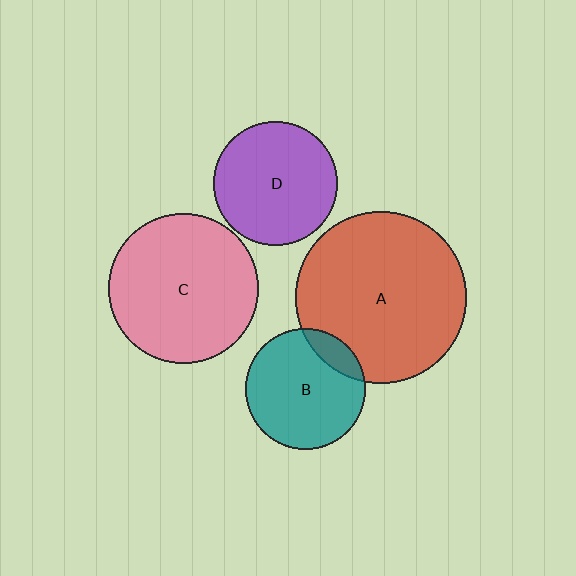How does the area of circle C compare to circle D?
Approximately 1.5 times.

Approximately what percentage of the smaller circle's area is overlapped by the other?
Approximately 15%.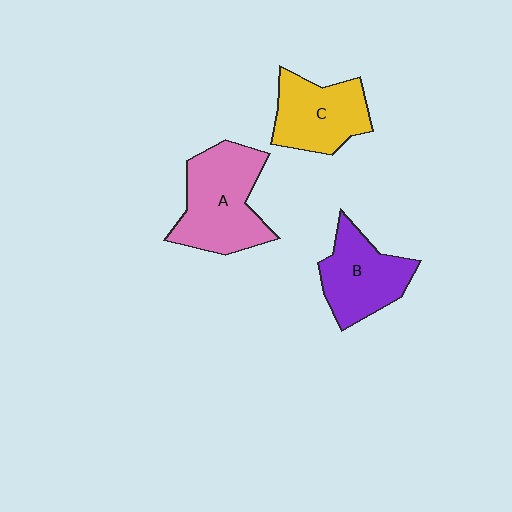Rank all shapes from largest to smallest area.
From largest to smallest: A (pink), C (yellow), B (purple).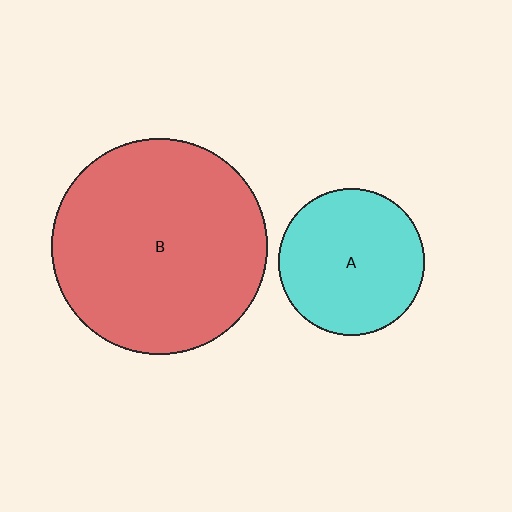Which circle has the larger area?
Circle B (red).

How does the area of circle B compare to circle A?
Approximately 2.2 times.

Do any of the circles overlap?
No, none of the circles overlap.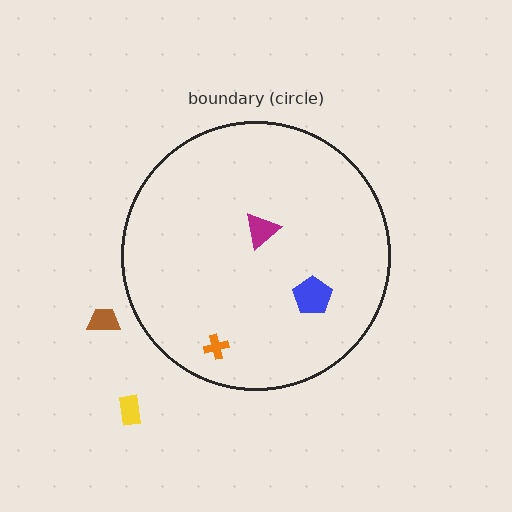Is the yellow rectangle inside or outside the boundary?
Outside.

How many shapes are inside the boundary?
3 inside, 2 outside.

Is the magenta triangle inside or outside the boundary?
Inside.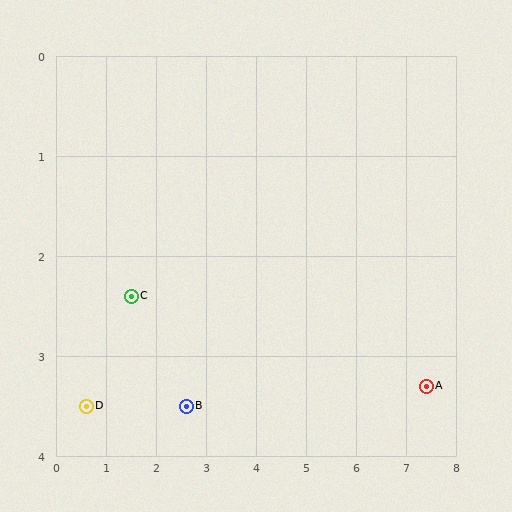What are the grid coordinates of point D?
Point D is at approximately (0.6, 3.5).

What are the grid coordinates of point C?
Point C is at approximately (1.5, 2.4).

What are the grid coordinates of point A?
Point A is at approximately (7.4, 3.3).